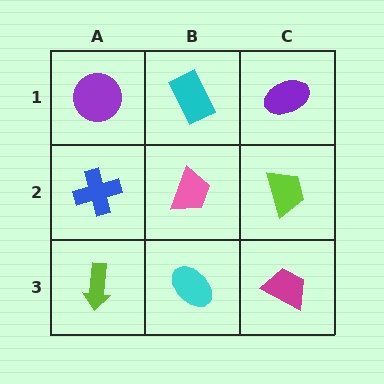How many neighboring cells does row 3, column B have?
3.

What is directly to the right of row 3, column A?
A cyan ellipse.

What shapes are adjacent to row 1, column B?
A pink trapezoid (row 2, column B), a purple circle (row 1, column A), a purple ellipse (row 1, column C).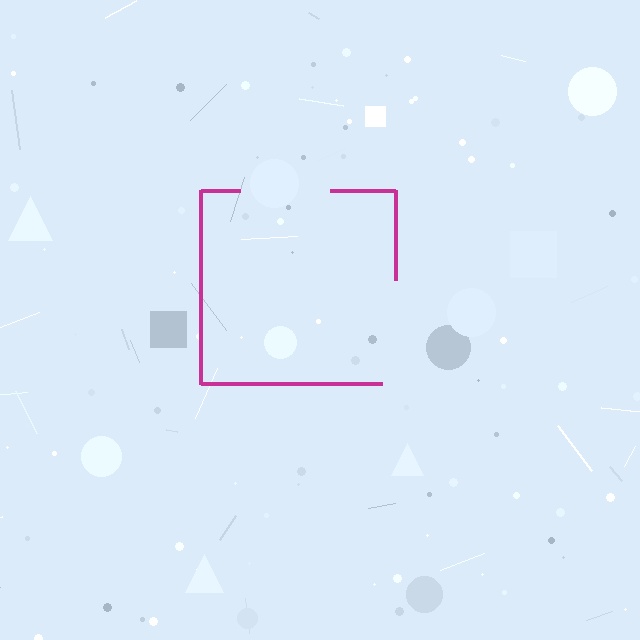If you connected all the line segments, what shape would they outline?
They would outline a square.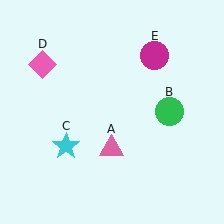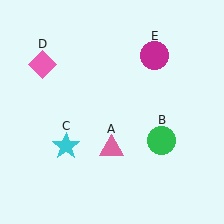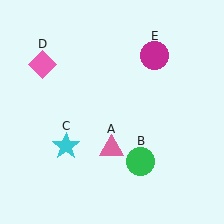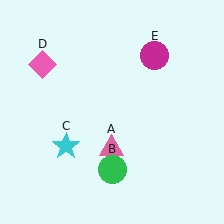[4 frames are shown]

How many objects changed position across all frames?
1 object changed position: green circle (object B).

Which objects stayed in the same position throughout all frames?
Pink triangle (object A) and cyan star (object C) and pink diamond (object D) and magenta circle (object E) remained stationary.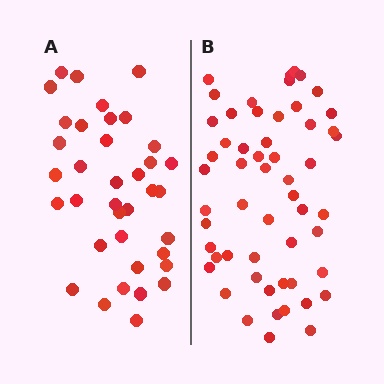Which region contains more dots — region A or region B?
Region B (the right region) has more dots.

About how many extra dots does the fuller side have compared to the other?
Region B has approximately 20 more dots than region A.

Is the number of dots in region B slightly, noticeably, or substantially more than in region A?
Region B has substantially more. The ratio is roughly 1.5 to 1.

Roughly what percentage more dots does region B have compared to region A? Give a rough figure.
About 50% more.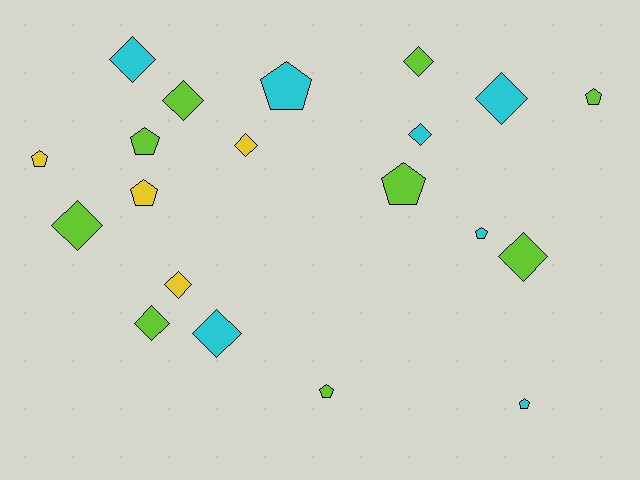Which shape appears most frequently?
Diamond, with 11 objects.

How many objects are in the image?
There are 20 objects.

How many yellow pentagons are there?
There are 2 yellow pentagons.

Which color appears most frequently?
Lime, with 9 objects.